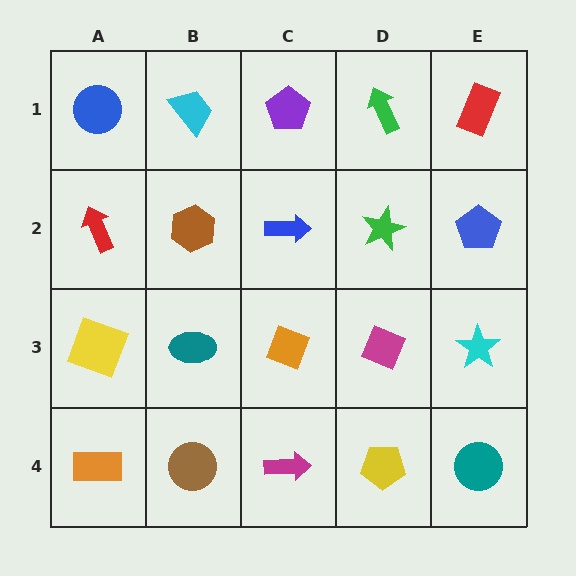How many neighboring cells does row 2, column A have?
3.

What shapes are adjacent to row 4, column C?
An orange diamond (row 3, column C), a brown circle (row 4, column B), a yellow pentagon (row 4, column D).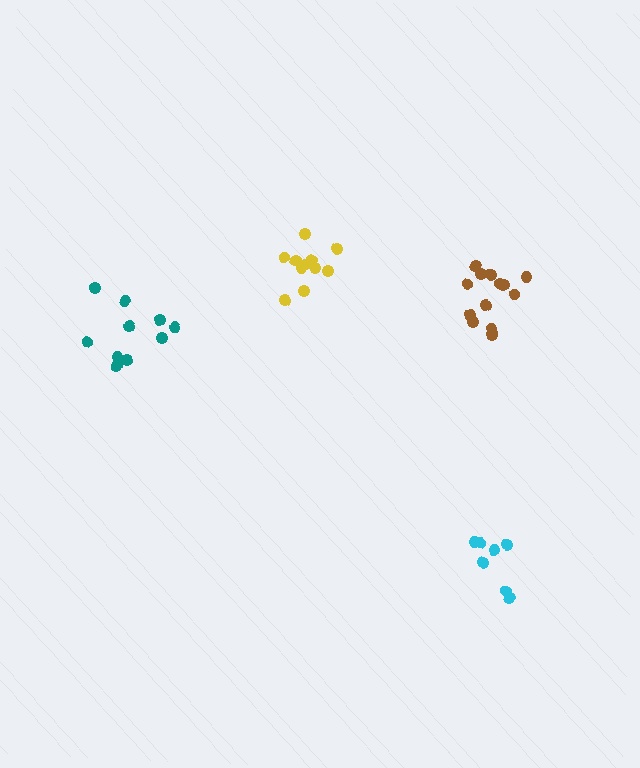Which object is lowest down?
The cyan cluster is bottommost.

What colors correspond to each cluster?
The clusters are colored: yellow, teal, cyan, brown.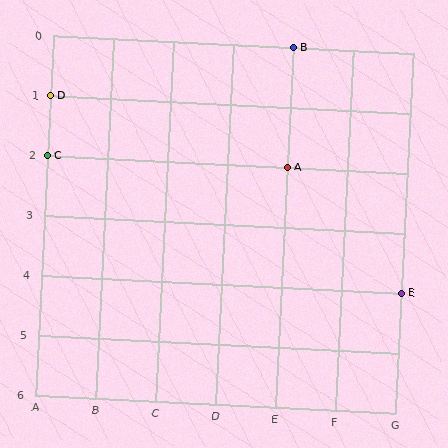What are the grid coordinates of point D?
Point D is at grid coordinates (A, 1).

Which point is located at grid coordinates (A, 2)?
Point C is at (A, 2).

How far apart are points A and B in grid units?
Points A and B are 2 rows apart.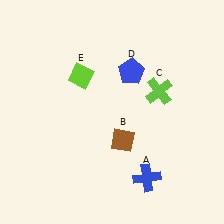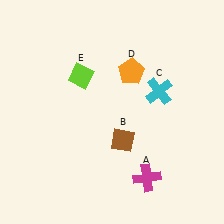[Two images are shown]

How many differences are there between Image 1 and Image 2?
There are 3 differences between the two images.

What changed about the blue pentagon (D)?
In Image 1, D is blue. In Image 2, it changed to orange.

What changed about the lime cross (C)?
In Image 1, C is lime. In Image 2, it changed to cyan.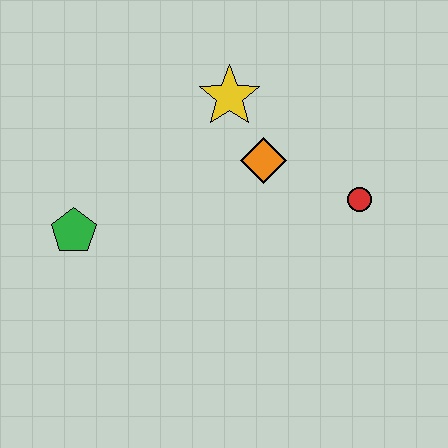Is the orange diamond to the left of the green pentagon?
No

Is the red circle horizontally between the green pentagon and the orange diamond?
No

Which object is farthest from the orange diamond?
The green pentagon is farthest from the orange diamond.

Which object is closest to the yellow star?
The orange diamond is closest to the yellow star.